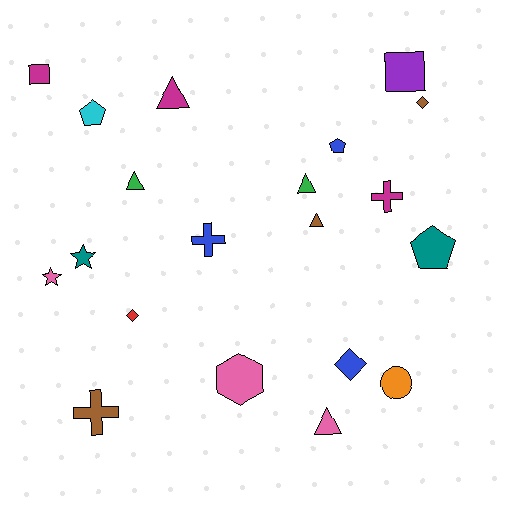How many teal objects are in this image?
There are 2 teal objects.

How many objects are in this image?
There are 20 objects.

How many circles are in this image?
There is 1 circle.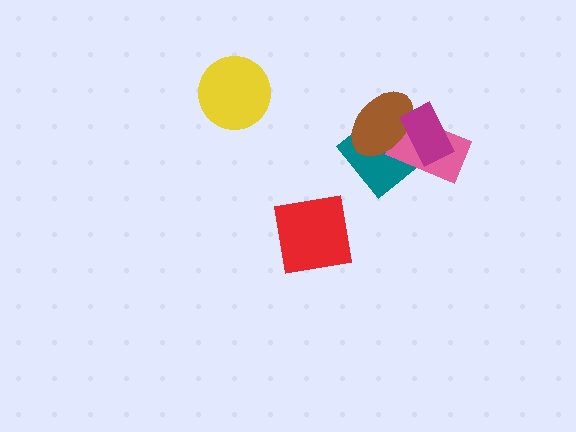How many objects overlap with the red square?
0 objects overlap with the red square.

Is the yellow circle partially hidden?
No, no other shape covers it.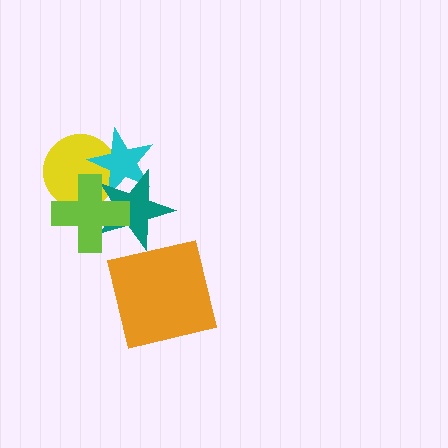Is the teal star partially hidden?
Yes, it is partially covered by another shape.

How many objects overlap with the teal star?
3 objects overlap with the teal star.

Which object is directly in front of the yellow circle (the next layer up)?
The cyan star is directly in front of the yellow circle.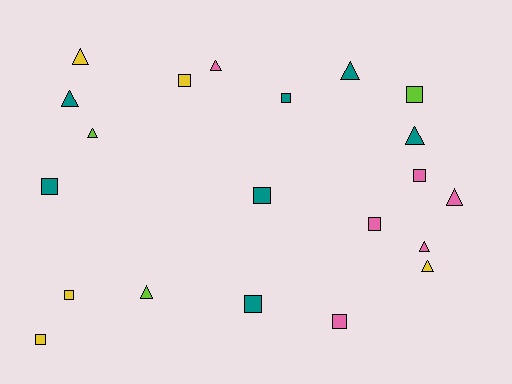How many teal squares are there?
There are 4 teal squares.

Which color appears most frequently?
Teal, with 7 objects.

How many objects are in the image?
There are 21 objects.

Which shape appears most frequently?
Square, with 11 objects.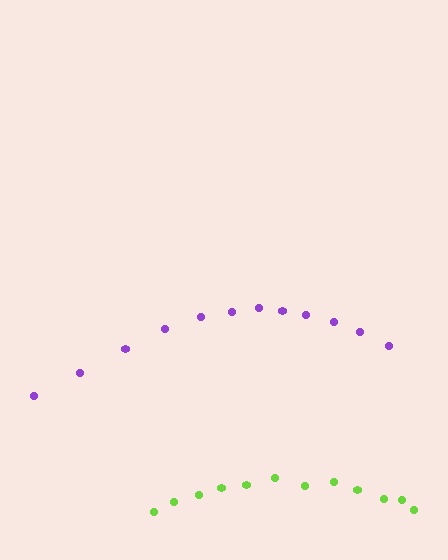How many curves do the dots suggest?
There are 2 distinct paths.